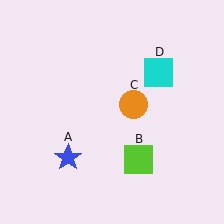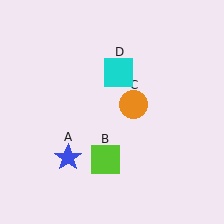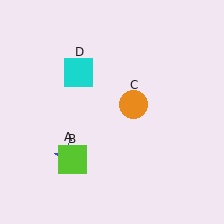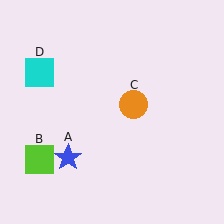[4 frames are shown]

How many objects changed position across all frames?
2 objects changed position: lime square (object B), cyan square (object D).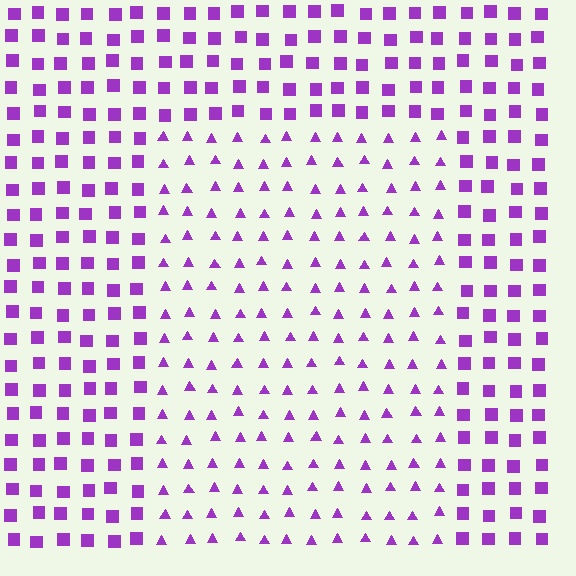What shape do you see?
I see a rectangle.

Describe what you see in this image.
The image is filled with small purple elements arranged in a uniform grid. A rectangle-shaped region contains triangles, while the surrounding area contains squares. The boundary is defined purely by the change in element shape.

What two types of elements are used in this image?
The image uses triangles inside the rectangle region and squares outside it.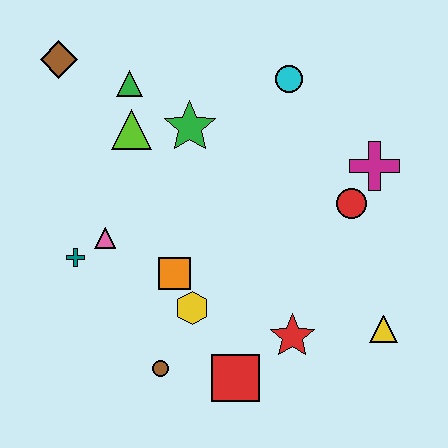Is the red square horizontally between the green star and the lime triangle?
No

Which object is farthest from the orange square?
The brown diamond is farthest from the orange square.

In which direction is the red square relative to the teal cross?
The red square is to the right of the teal cross.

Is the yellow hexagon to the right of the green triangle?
Yes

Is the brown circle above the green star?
No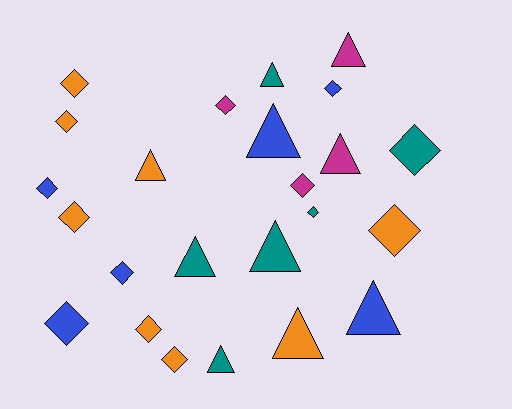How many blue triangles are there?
There are 2 blue triangles.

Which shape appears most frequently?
Diamond, with 14 objects.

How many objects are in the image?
There are 24 objects.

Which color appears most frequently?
Orange, with 8 objects.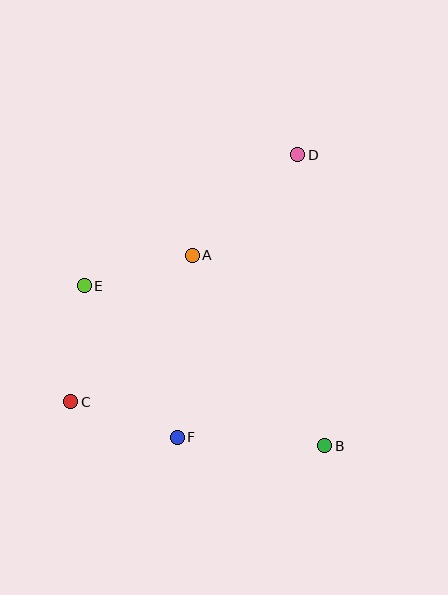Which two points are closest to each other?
Points A and E are closest to each other.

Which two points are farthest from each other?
Points C and D are farthest from each other.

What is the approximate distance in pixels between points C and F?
The distance between C and F is approximately 112 pixels.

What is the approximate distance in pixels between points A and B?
The distance between A and B is approximately 232 pixels.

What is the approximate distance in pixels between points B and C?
The distance between B and C is approximately 258 pixels.